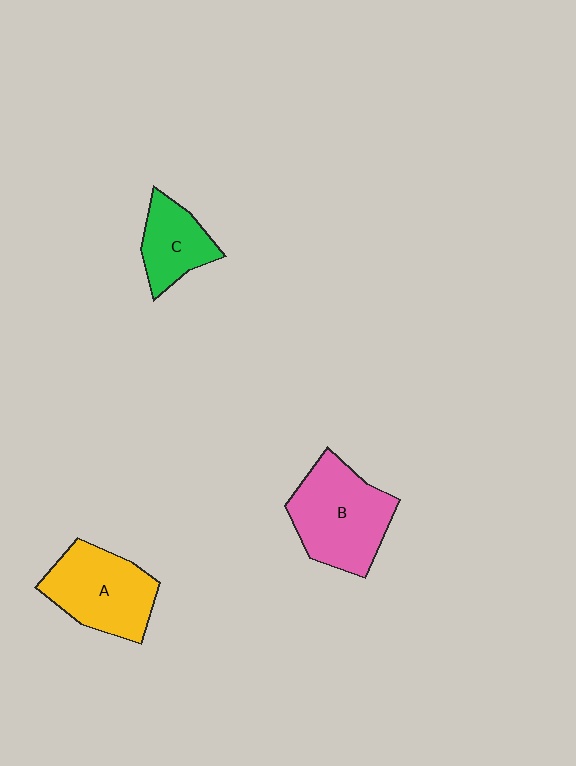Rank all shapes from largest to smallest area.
From largest to smallest: B (pink), A (yellow), C (green).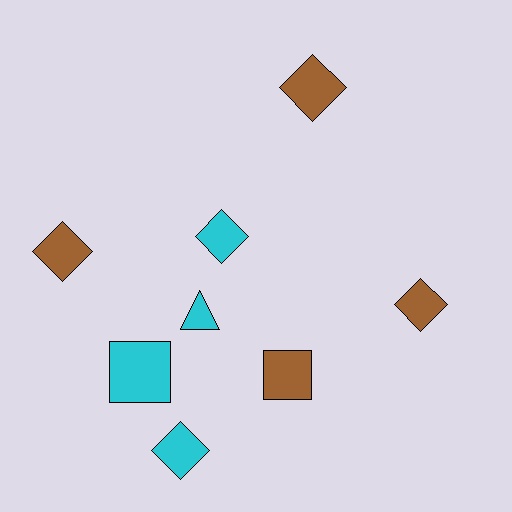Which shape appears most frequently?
Diamond, with 5 objects.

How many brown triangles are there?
There are no brown triangles.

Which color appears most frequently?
Cyan, with 4 objects.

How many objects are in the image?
There are 8 objects.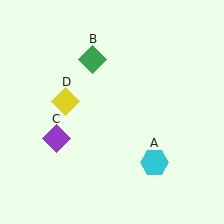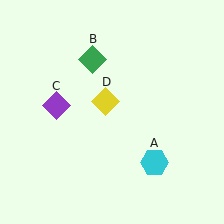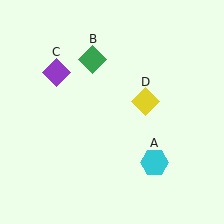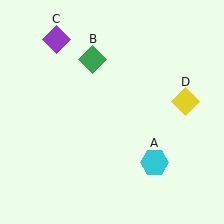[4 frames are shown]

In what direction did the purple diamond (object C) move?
The purple diamond (object C) moved up.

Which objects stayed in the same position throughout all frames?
Cyan hexagon (object A) and green diamond (object B) remained stationary.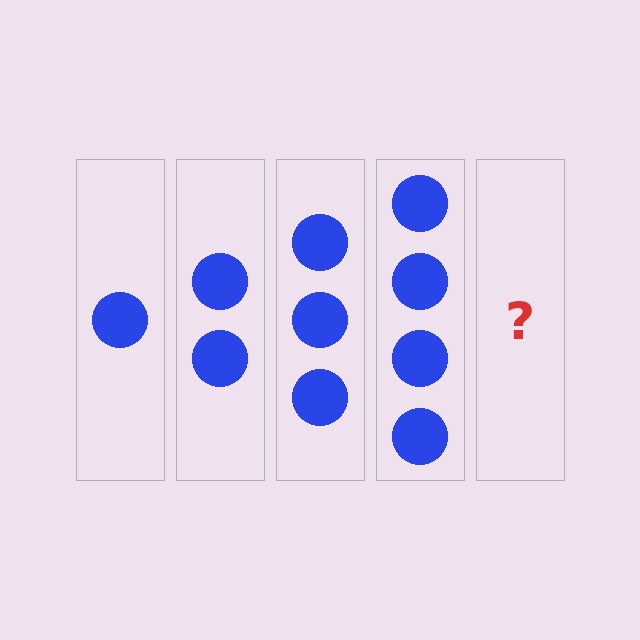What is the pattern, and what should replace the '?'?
The pattern is that each step adds one more circle. The '?' should be 5 circles.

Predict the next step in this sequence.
The next step is 5 circles.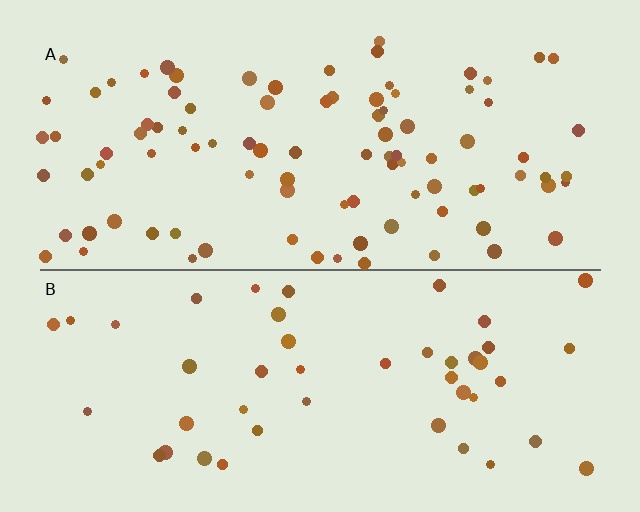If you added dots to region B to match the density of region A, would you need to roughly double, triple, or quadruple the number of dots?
Approximately double.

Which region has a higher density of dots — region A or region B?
A (the top).